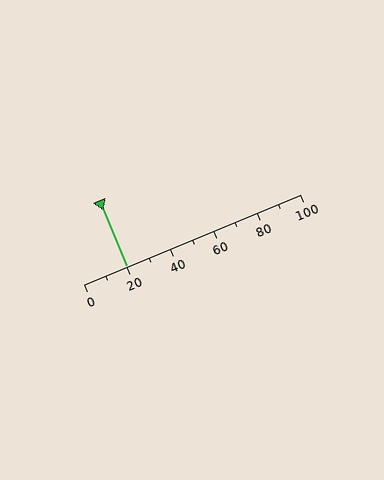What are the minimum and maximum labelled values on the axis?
The axis runs from 0 to 100.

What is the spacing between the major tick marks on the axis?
The major ticks are spaced 20 apart.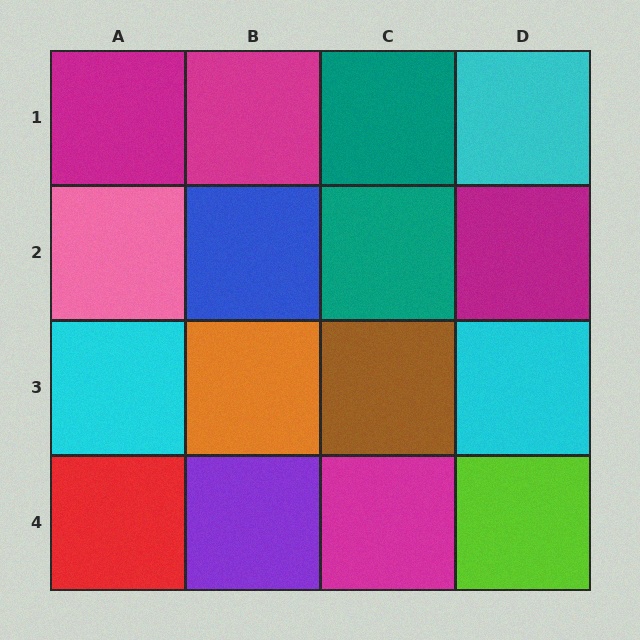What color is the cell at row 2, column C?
Teal.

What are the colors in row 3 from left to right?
Cyan, orange, brown, cyan.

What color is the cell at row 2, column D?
Magenta.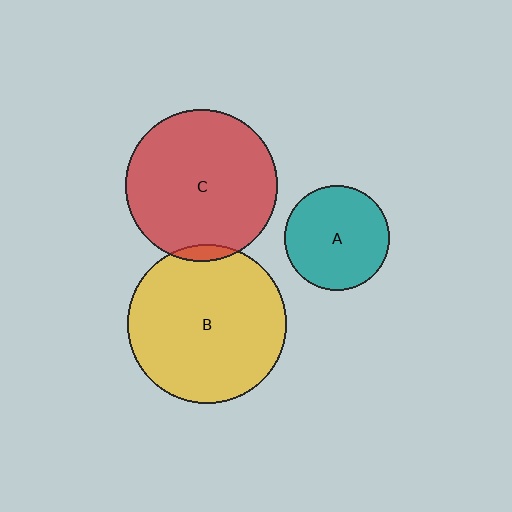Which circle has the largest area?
Circle B (yellow).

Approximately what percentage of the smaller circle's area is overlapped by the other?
Approximately 5%.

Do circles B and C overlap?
Yes.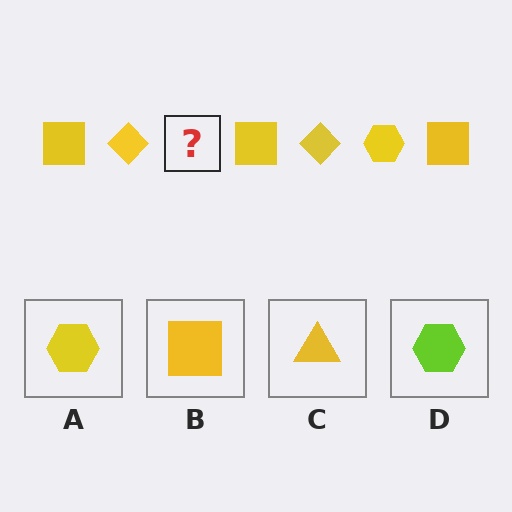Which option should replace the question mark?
Option A.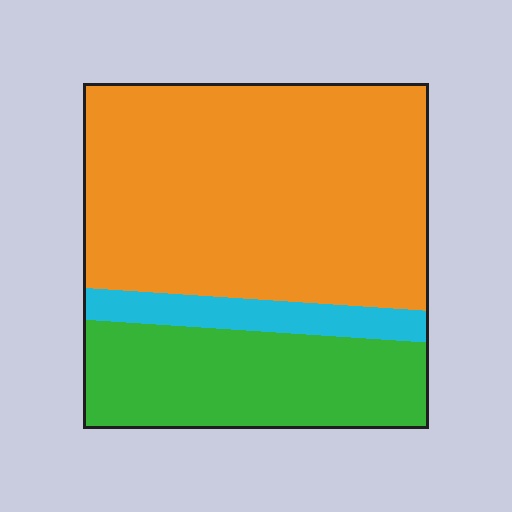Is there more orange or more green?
Orange.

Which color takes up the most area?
Orange, at roughly 65%.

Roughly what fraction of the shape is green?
Green takes up between a sixth and a third of the shape.